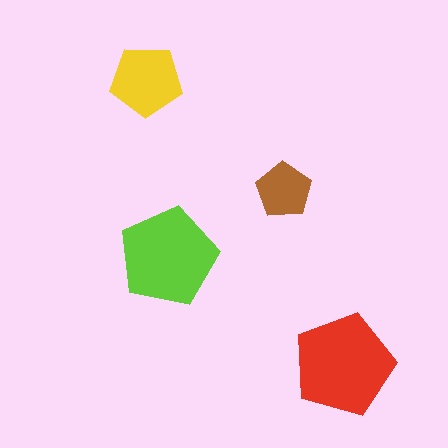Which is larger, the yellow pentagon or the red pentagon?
The red one.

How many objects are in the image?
There are 4 objects in the image.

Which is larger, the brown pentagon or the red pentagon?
The red one.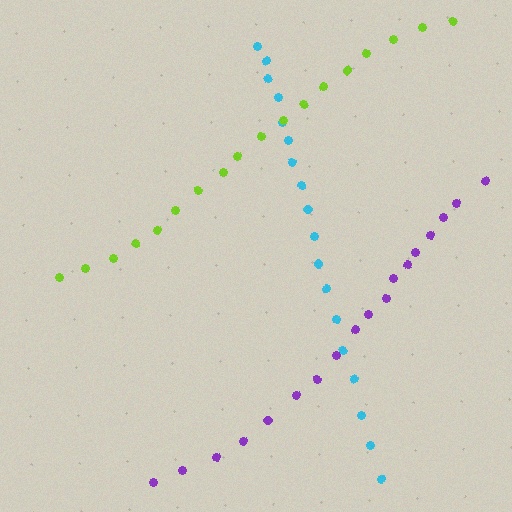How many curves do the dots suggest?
There are 3 distinct paths.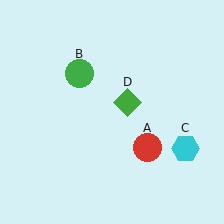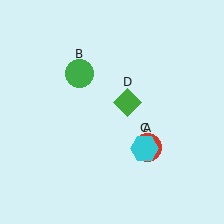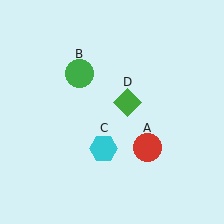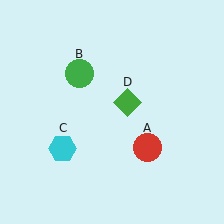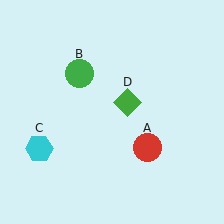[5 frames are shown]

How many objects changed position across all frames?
1 object changed position: cyan hexagon (object C).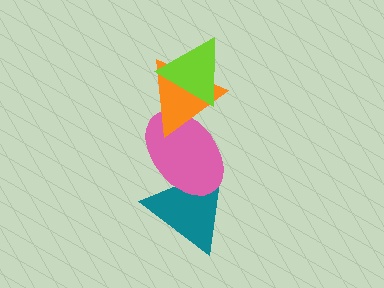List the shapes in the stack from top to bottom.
From top to bottom: the lime triangle, the orange triangle, the pink ellipse, the teal triangle.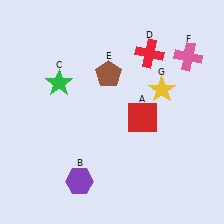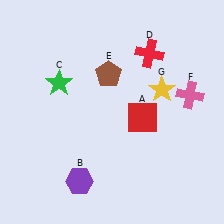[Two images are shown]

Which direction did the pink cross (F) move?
The pink cross (F) moved down.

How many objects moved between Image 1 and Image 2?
1 object moved between the two images.